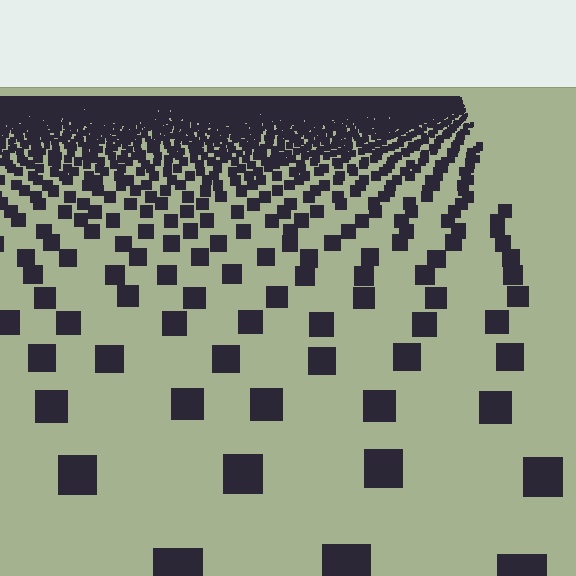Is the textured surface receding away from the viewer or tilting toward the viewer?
The surface is receding away from the viewer. Texture elements get smaller and denser toward the top.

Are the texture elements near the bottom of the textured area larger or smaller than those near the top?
Larger. Near the bottom, elements are closer to the viewer and appear at a bigger on-screen size.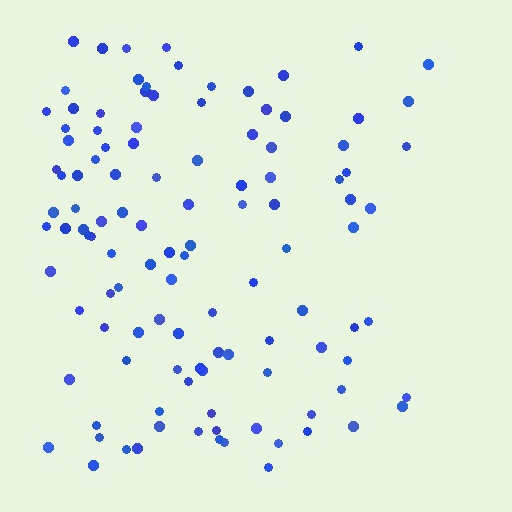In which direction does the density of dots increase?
From right to left, with the left side densest.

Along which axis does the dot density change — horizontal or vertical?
Horizontal.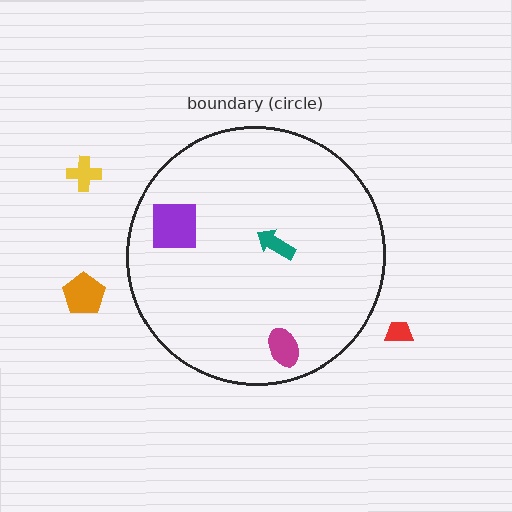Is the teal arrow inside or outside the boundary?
Inside.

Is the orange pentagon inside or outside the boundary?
Outside.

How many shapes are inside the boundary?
3 inside, 3 outside.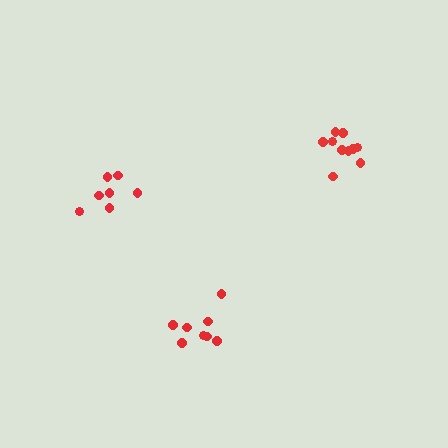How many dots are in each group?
Group 1: 11 dots, Group 2: 8 dots, Group 3: 7 dots (26 total).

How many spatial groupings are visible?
There are 3 spatial groupings.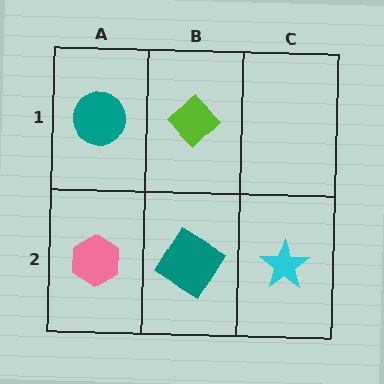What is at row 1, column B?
A lime diamond.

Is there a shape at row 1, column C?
No, that cell is empty.